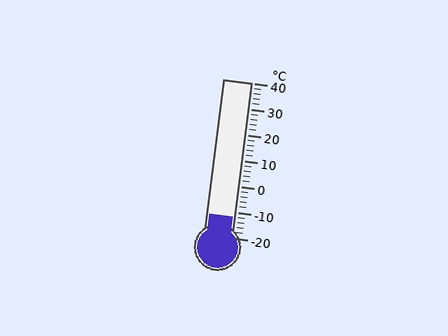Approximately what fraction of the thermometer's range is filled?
The thermometer is filled to approximately 15% of its range.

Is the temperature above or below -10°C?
The temperature is below -10°C.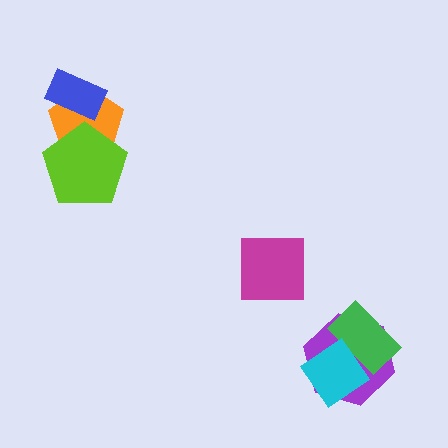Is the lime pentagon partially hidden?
No, no other shape covers it.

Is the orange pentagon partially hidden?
Yes, it is partially covered by another shape.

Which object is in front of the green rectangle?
The cyan diamond is in front of the green rectangle.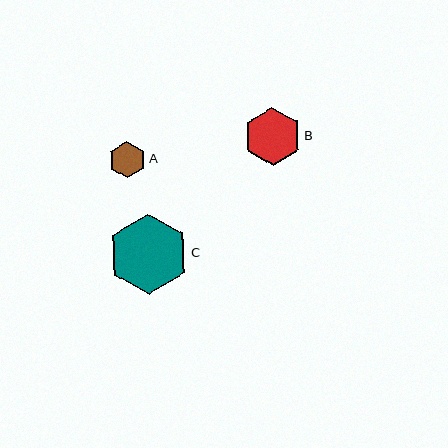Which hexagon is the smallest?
Hexagon A is the smallest with a size of approximately 36 pixels.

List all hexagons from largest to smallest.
From largest to smallest: C, B, A.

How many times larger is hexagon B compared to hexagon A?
Hexagon B is approximately 1.6 times the size of hexagon A.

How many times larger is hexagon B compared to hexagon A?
Hexagon B is approximately 1.6 times the size of hexagon A.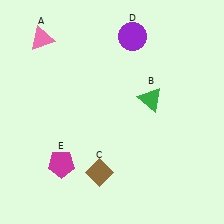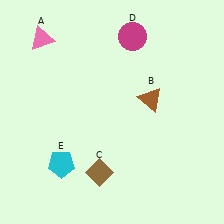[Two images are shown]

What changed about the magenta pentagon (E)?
In Image 1, E is magenta. In Image 2, it changed to cyan.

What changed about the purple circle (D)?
In Image 1, D is purple. In Image 2, it changed to magenta.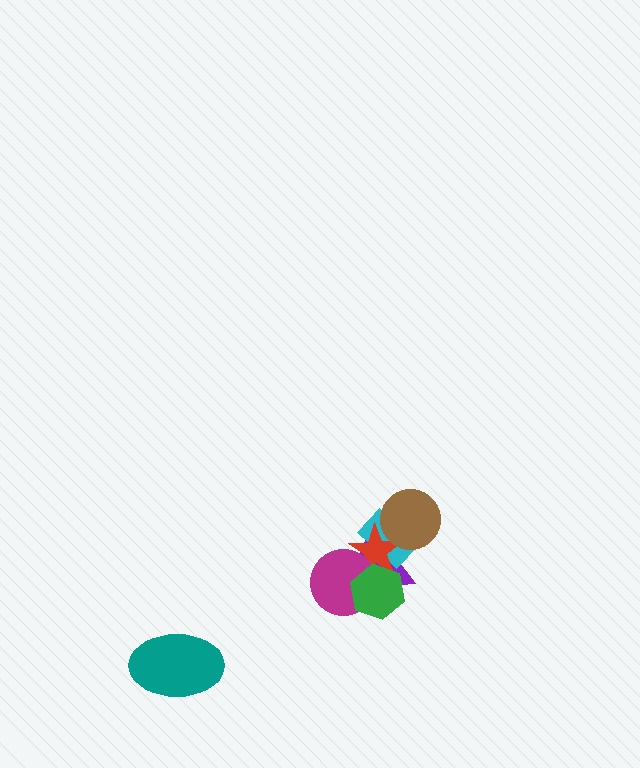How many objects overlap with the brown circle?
3 objects overlap with the brown circle.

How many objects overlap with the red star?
5 objects overlap with the red star.